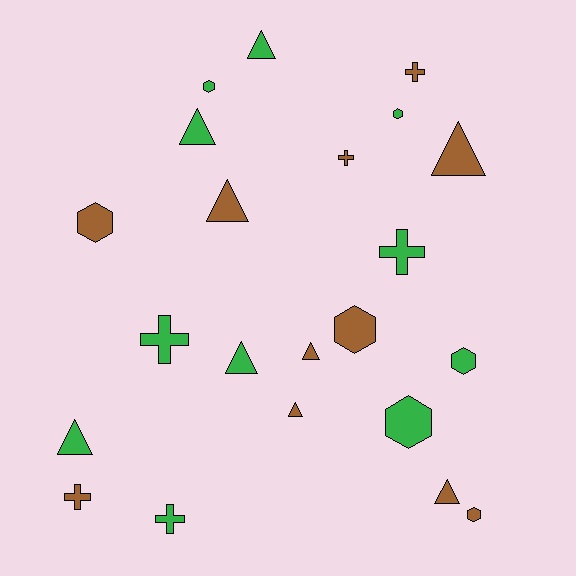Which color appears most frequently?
Brown, with 11 objects.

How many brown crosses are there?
There are 3 brown crosses.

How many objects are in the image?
There are 22 objects.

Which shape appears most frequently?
Triangle, with 9 objects.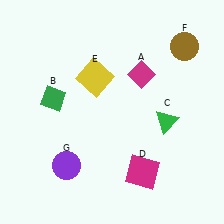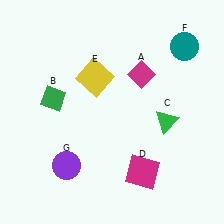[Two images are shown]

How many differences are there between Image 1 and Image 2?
There is 1 difference between the two images.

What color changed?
The circle (F) changed from brown in Image 1 to teal in Image 2.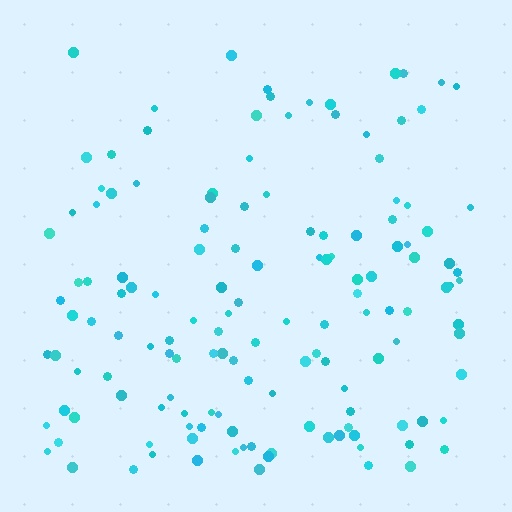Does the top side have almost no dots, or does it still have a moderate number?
Still a moderate number, just noticeably fewer than the bottom.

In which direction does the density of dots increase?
From top to bottom, with the bottom side densest.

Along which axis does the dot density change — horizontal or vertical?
Vertical.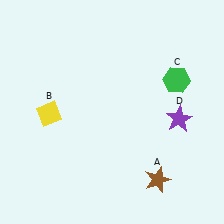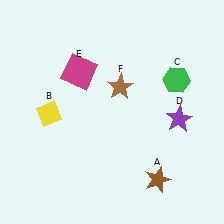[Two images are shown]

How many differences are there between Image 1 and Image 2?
There are 2 differences between the two images.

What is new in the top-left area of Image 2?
A magenta square (E) was added in the top-left area of Image 2.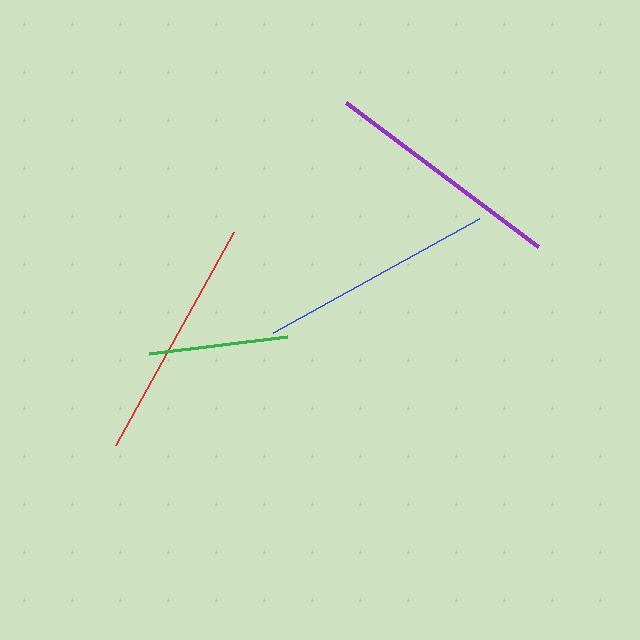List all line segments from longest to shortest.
From longest to shortest: red, purple, blue, green.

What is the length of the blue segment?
The blue segment is approximately 235 pixels long.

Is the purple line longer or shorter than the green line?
The purple line is longer than the green line.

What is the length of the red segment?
The red segment is approximately 243 pixels long.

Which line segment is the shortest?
The green line is the shortest at approximately 139 pixels.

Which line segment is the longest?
The red line is the longest at approximately 243 pixels.